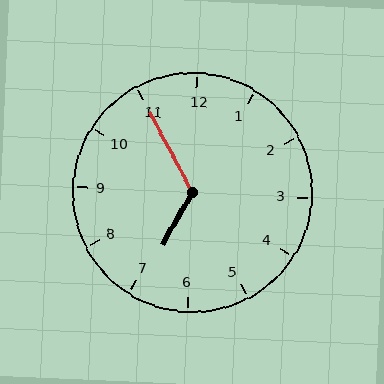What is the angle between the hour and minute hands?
Approximately 122 degrees.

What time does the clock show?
6:55.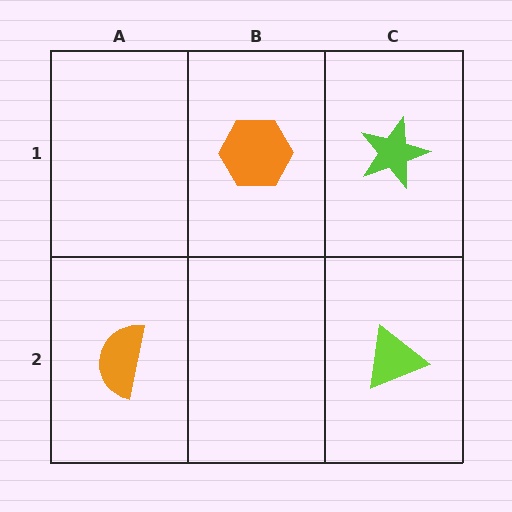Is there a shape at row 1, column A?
No, that cell is empty.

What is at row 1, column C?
A lime star.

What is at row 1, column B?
An orange hexagon.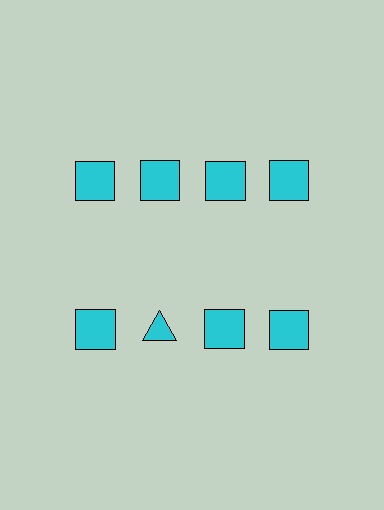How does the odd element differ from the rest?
It has a different shape: triangle instead of square.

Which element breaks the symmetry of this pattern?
The cyan triangle in the second row, second from left column breaks the symmetry. All other shapes are cyan squares.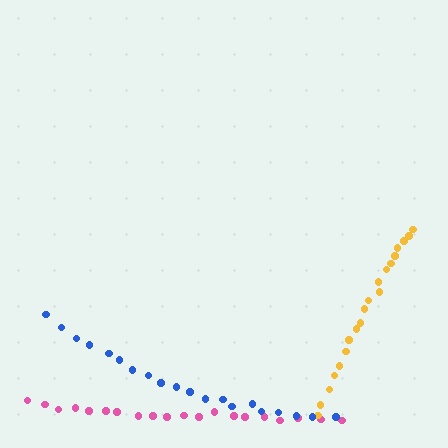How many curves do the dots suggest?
There are 3 distinct paths.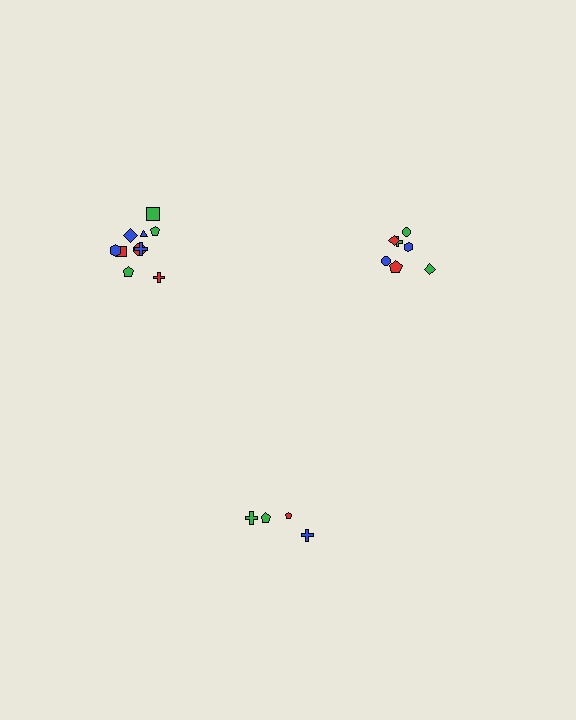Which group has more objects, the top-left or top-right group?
The top-left group.